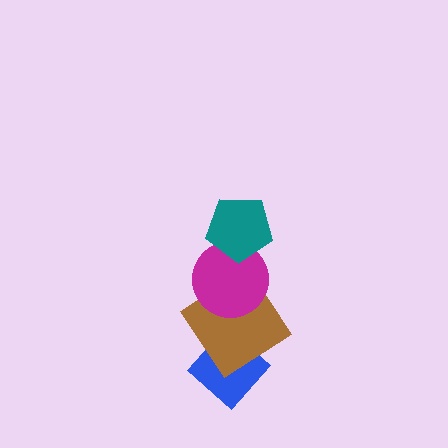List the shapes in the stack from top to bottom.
From top to bottom: the teal pentagon, the magenta circle, the brown diamond, the blue diamond.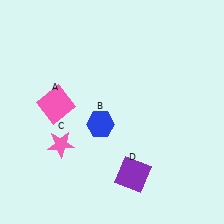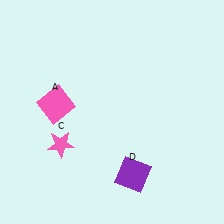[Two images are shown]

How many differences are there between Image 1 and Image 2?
There is 1 difference between the two images.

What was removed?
The blue hexagon (B) was removed in Image 2.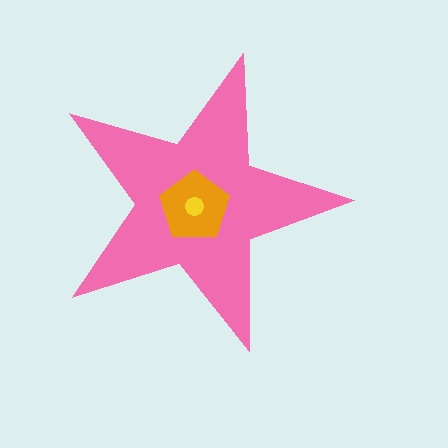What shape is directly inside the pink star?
The orange pentagon.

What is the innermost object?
The yellow circle.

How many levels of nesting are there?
3.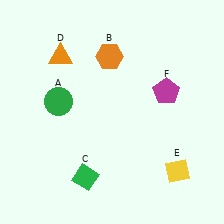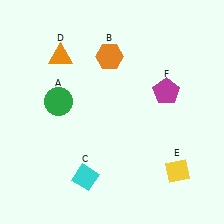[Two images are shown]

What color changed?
The diamond (C) changed from green in Image 1 to cyan in Image 2.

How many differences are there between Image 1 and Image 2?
There is 1 difference between the two images.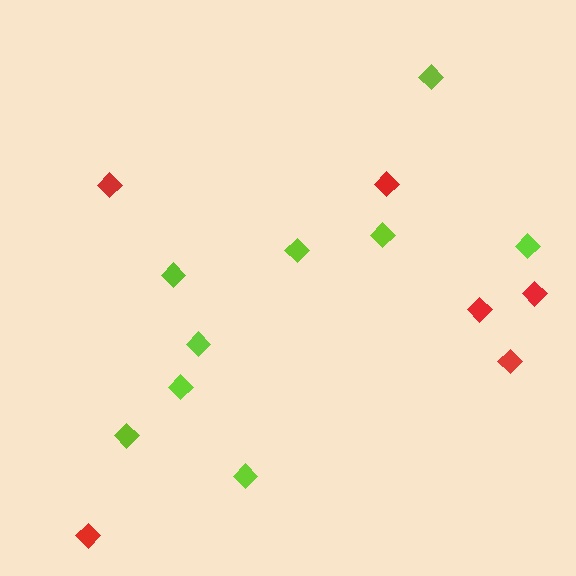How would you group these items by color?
There are 2 groups: one group of lime diamonds (9) and one group of red diamonds (6).